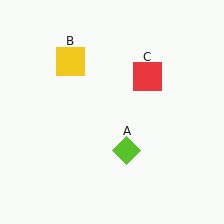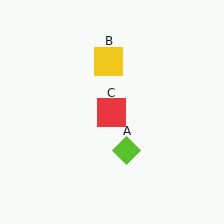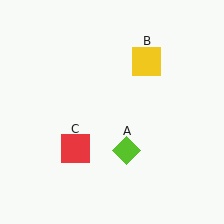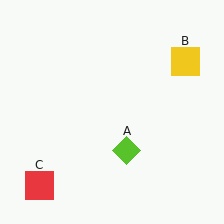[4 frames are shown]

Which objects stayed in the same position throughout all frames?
Lime diamond (object A) remained stationary.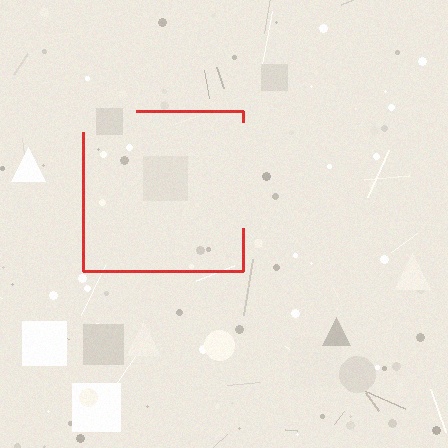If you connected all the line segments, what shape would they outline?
They would outline a square.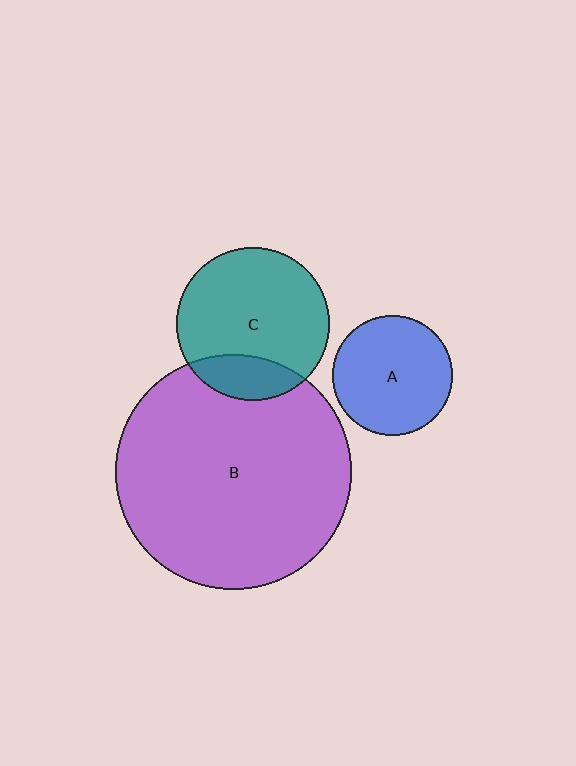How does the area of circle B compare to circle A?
Approximately 3.9 times.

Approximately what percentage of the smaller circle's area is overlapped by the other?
Approximately 20%.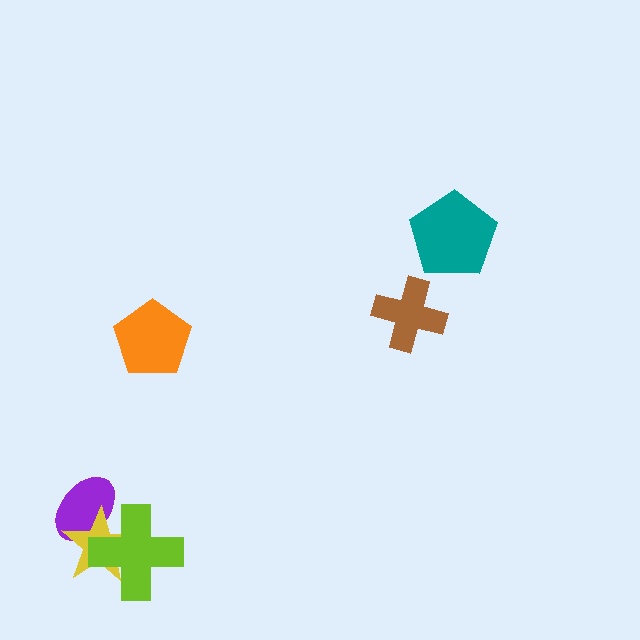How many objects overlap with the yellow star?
2 objects overlap with the yellow star.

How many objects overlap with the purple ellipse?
2 objects overlap with the purple ellipse.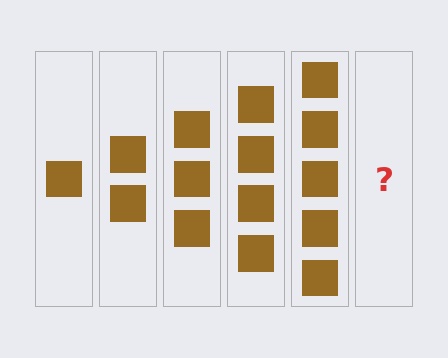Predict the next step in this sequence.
The next step is 6 squares.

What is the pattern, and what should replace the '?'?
The pattern is that each step adds one more square. The '?' should be 6 squares.